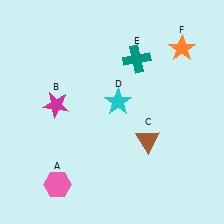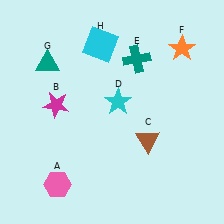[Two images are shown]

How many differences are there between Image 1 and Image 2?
There are 2 differences between the two images.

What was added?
A teal triangle (G), a cyan square (H) were added in Image 2.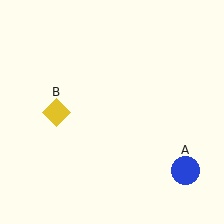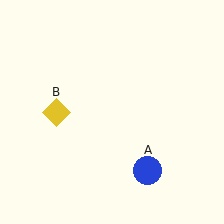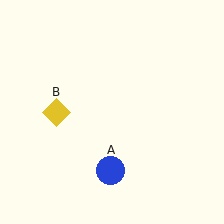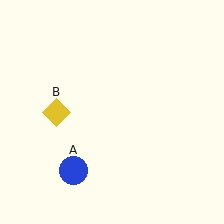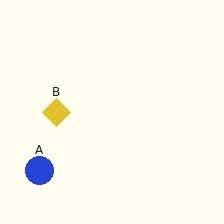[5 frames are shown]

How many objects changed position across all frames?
1 object changed position: blue circle (object A).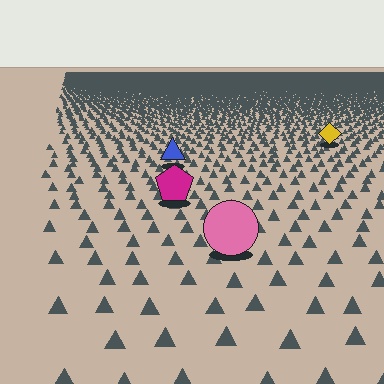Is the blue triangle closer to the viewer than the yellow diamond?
Yes. The blue triangle is closer — you can tell from the texture gradient: the ground texture is coarser near it.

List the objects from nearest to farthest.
From nearest to farthest: the pink circle, the magenta pentagon, the blue triangle, the yellow diamond.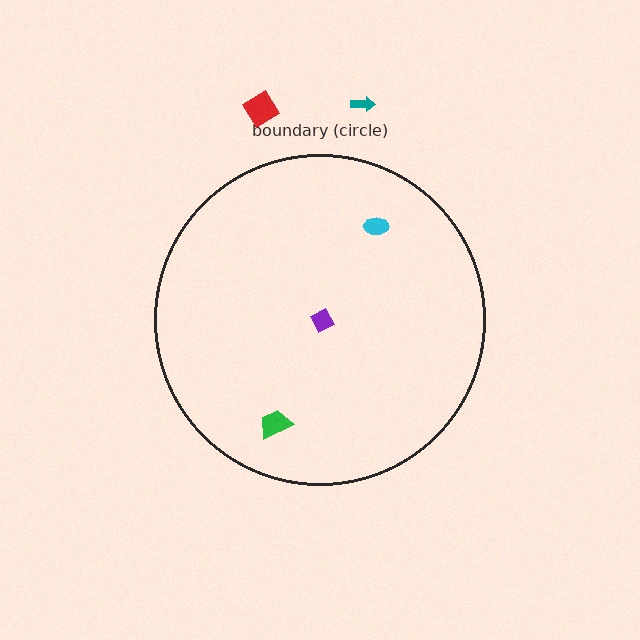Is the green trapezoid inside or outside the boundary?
Inside.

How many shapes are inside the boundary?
3 inside, 2 outside.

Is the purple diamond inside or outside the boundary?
Inside.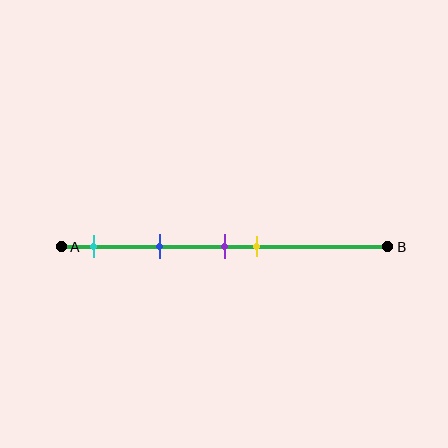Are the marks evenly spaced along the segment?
No, the marks are not evenly spaced.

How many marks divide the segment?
There are 4 marks dividing the segment.